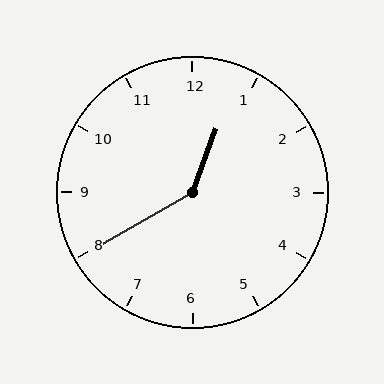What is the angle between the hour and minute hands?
Approximately 140 degrees.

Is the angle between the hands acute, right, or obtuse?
It is obtuse.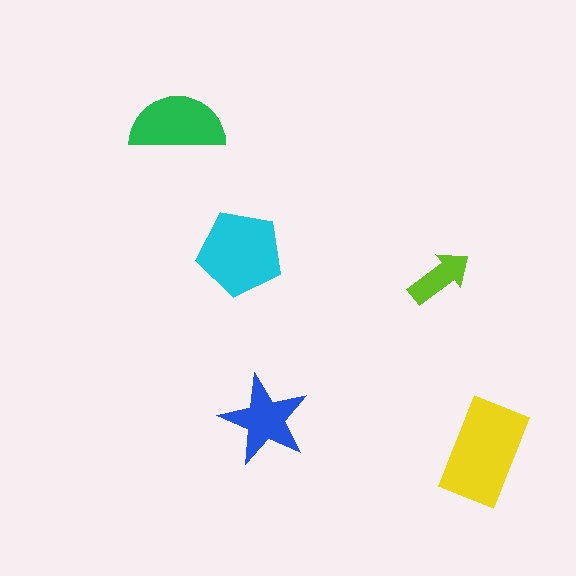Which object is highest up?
The green semicircle is topmost.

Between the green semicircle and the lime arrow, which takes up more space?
The green semicircle.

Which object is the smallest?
The lime arrow.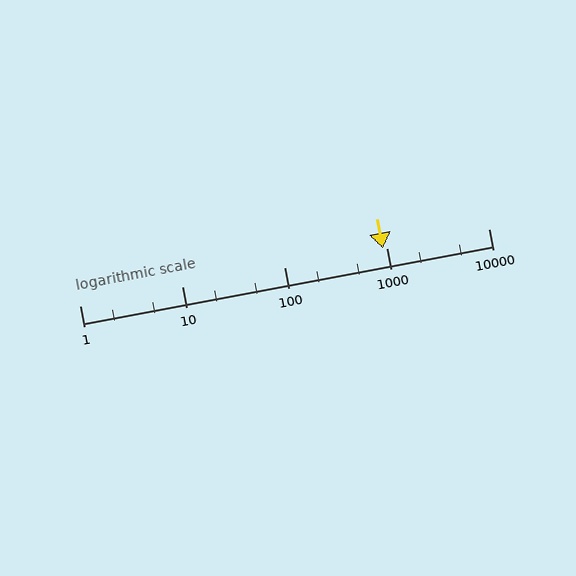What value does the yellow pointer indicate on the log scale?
The pointer indicates approximately 930.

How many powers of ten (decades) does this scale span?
The scale spans 4 decades, from 1 to 10000.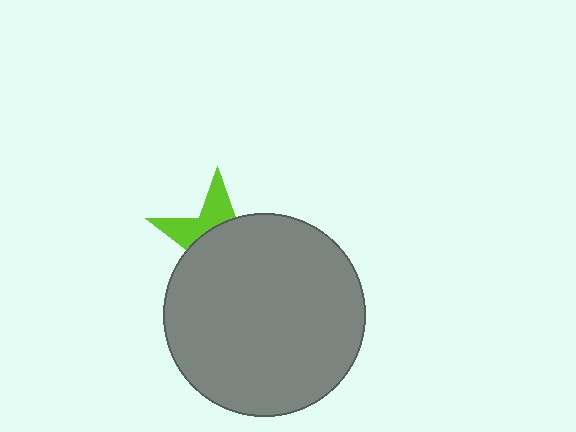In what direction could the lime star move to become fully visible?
The lime star could move up. That would shift it out from behind the gray circle entirely.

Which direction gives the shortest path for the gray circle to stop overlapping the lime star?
Moving down gives the shortest separation.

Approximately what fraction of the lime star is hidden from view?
Roughly 68% of the lime star is hidden behind the gray circle.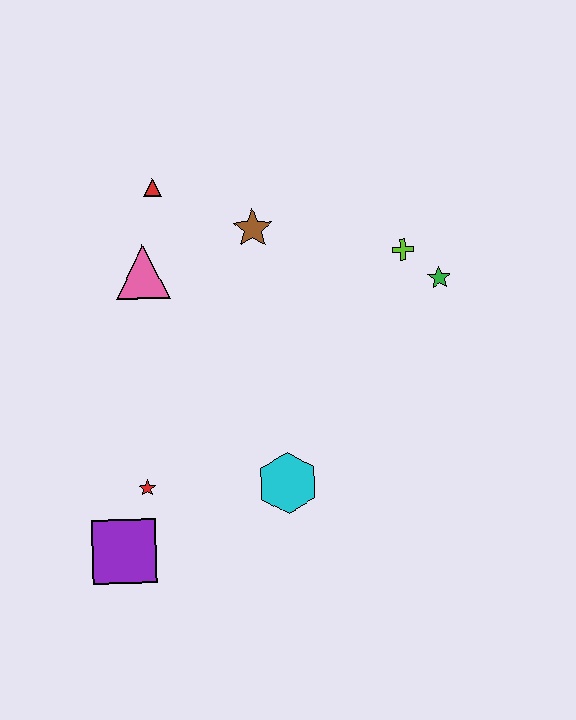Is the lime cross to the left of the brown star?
No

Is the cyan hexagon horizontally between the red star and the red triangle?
No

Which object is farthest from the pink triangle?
The green star is farthest from the pink triangle.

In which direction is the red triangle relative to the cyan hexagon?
The red triangle is above the cyan hexagon.